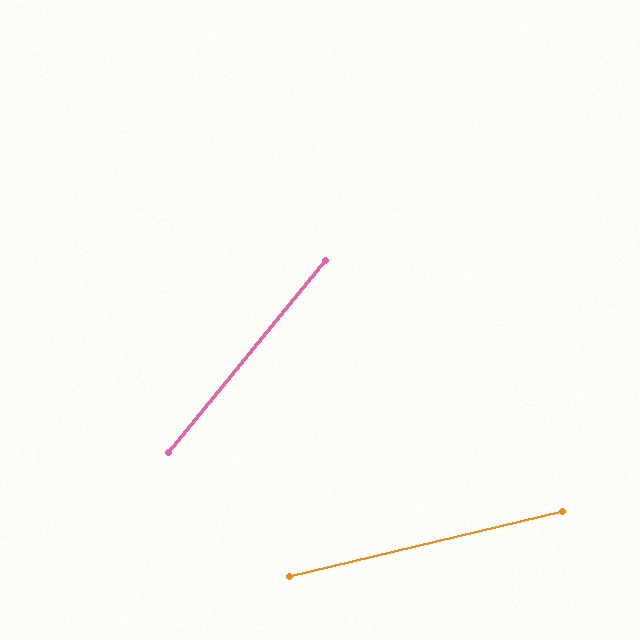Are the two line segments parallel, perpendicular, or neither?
Neither parallel nor perpendicular — they differ by about 38°.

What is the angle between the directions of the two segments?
Approximately 38 degrees.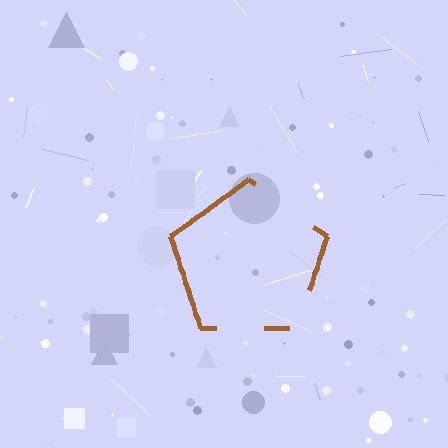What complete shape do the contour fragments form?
The contour fragments form a pentagon.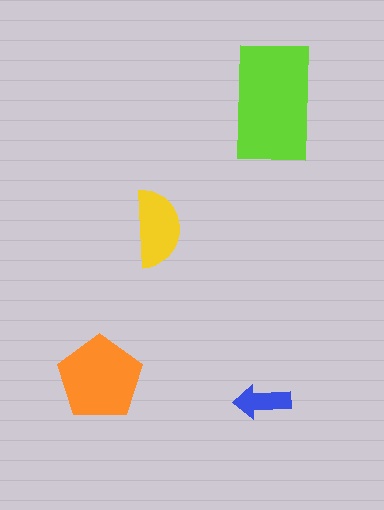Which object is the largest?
The lime rectangle.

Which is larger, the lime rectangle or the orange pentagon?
The lime rectangle.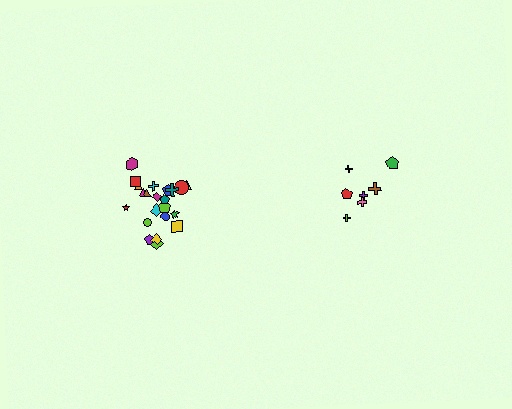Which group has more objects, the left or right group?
The left group.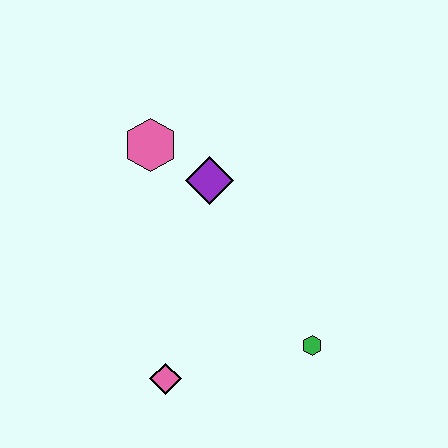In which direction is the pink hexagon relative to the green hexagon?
The pink hexagon is above the green hexagon.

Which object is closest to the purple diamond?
The pink hexagon is closest to the purple diamond.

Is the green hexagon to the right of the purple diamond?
Yes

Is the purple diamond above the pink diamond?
Yes